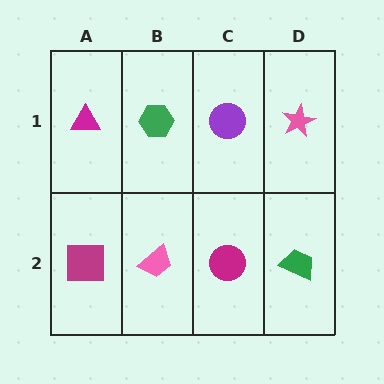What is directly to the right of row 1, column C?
A pink star.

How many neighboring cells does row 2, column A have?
2.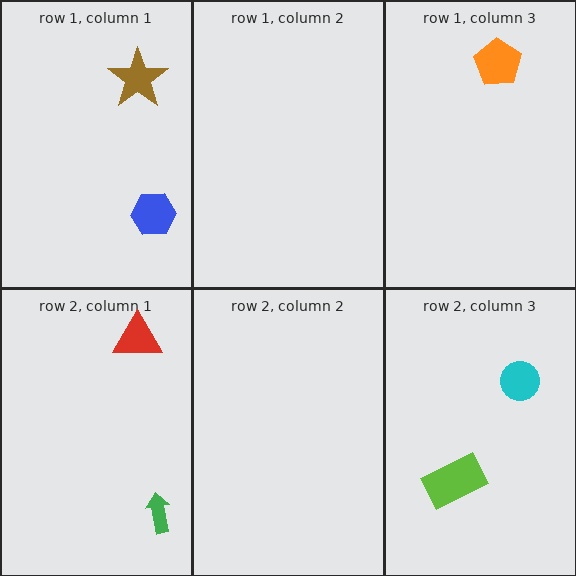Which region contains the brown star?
The row 1, column 1 region.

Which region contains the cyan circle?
The row 2, column 3 region.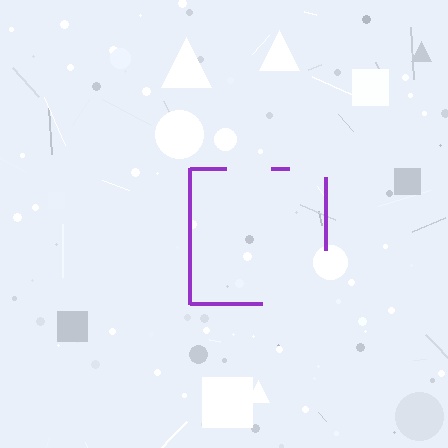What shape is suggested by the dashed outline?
The dashed outline suggests a square.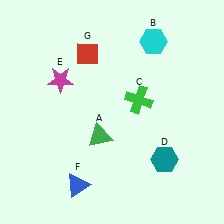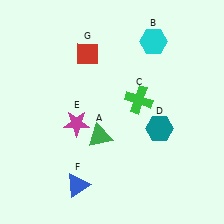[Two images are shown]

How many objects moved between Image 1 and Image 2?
2 objects moved between the two images.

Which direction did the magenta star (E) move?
The magenta star (E) moved down.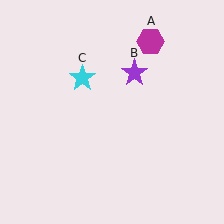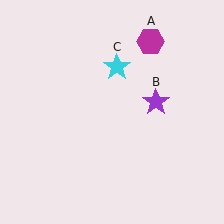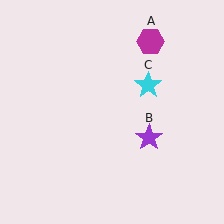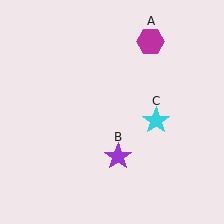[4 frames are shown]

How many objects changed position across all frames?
2 objects changed position: purple star (object B), cyan star (object C).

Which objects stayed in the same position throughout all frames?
Magenta hexagon (object A) remained stationary.